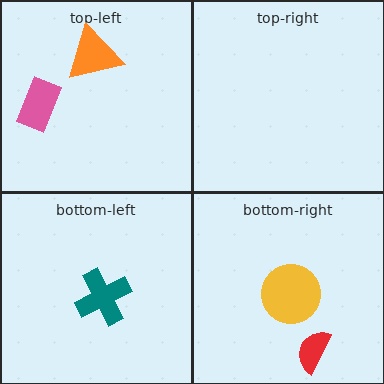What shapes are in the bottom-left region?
The teal cross.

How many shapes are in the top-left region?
2.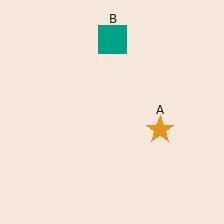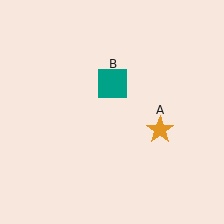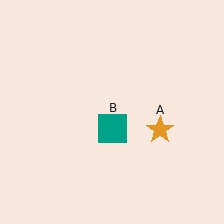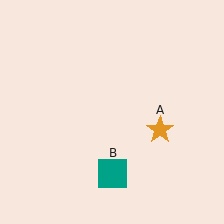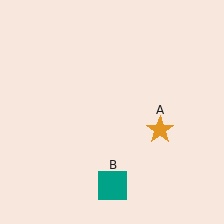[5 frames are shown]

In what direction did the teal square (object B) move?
The teal square (object B) moved down.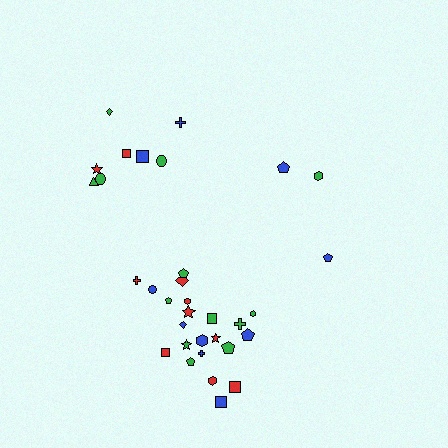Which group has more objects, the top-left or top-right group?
The top-left group.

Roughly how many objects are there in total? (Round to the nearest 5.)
Roughly 35 objects in total.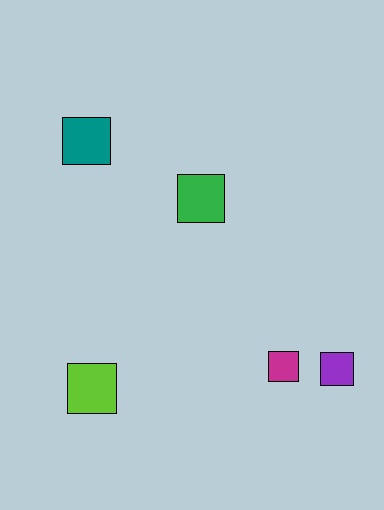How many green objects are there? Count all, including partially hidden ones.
There is 1 green object.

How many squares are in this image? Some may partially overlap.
There are 5 squares.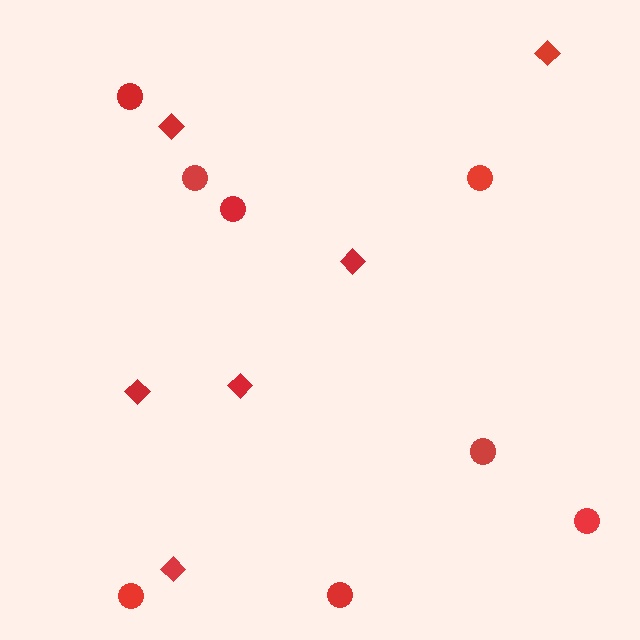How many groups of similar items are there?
There are 2 groups: one group of circles (8) and one group of diamonds (6).